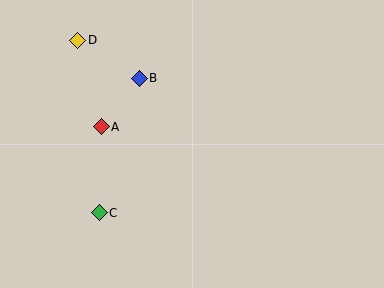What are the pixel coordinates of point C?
Point C is at (99, 213).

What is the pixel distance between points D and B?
The distance between D and B is 72 pixels.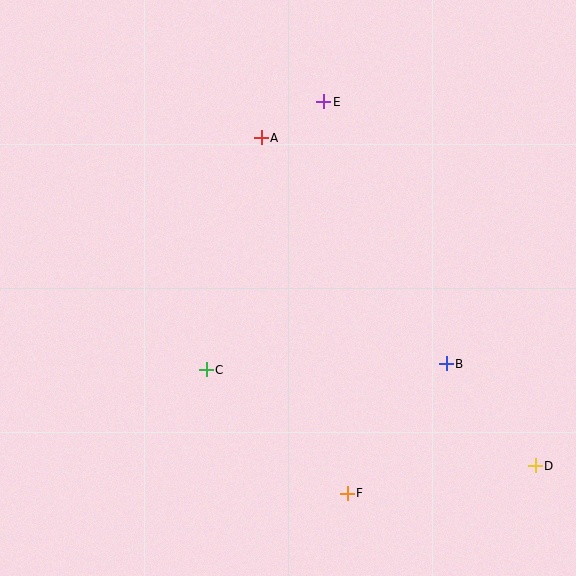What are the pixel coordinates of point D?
Point D is at (535, 466).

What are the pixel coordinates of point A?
Point A is at (261, 138).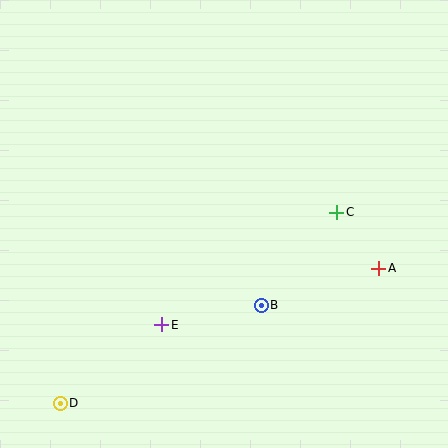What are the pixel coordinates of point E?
Point E is at (162, 325).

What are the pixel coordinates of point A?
Point A is at (379, 268).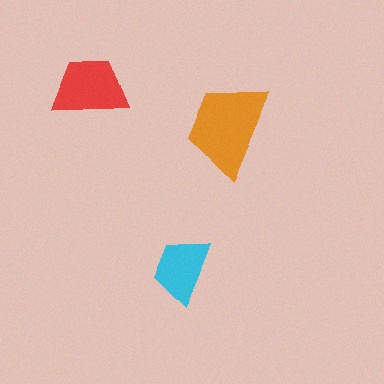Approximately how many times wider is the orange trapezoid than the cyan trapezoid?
About 1.5 times wider.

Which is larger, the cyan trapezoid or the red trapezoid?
The red one.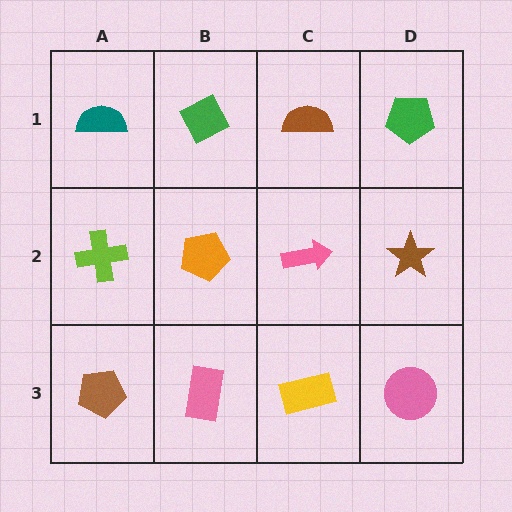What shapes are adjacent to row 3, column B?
An orange pentagon (row 2, column B), a brown pentagon (row 3, column A), a yellow rectangle (row 3, column C).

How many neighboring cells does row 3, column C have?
3.